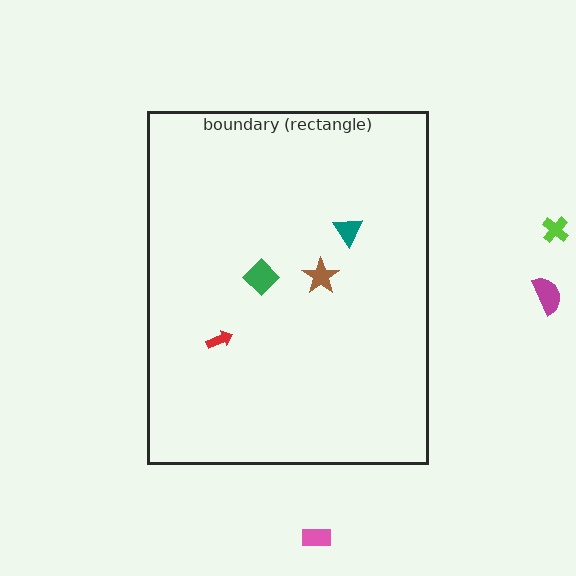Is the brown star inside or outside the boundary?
Inside.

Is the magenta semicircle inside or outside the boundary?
Outside.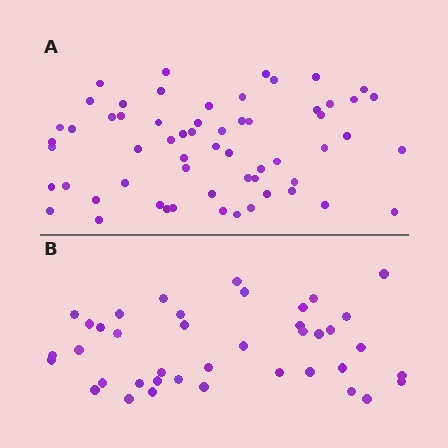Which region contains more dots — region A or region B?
Region A (the top region) has more dots.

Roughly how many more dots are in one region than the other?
Region A has approximately 20 more dots than region B.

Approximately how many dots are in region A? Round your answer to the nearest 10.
About 60 dots.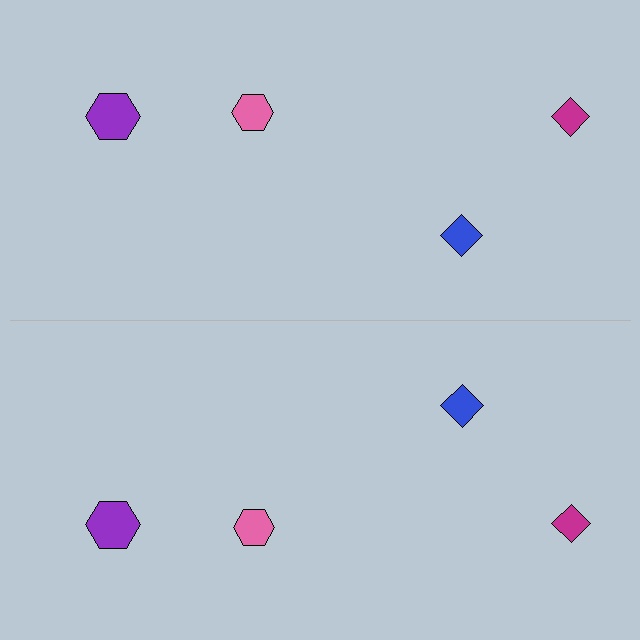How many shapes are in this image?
There are 8 shapes in this image.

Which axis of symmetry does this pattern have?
The pattern has a horizontal axis of symmetry running through the center of the image.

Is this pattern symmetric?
Yes, this pattern has bilateral (reflection) symmetry.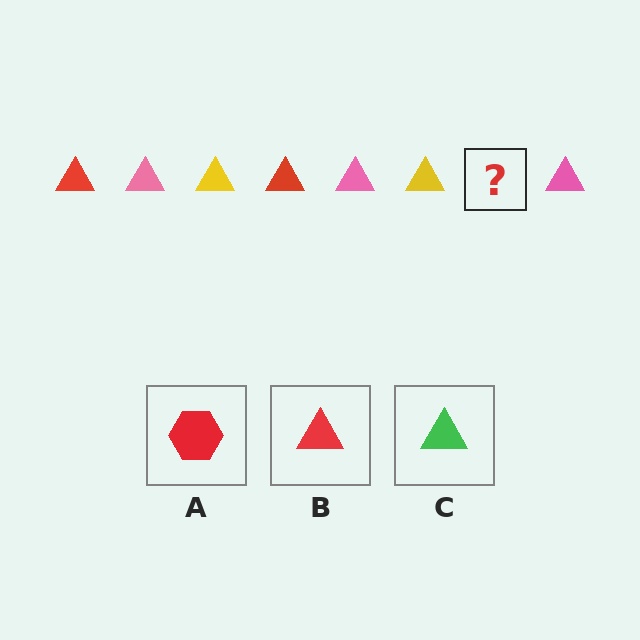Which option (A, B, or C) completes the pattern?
B.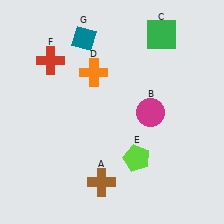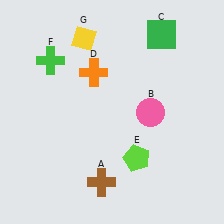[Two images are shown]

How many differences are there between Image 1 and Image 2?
There are 3 differences between the two images.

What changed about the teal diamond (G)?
In Image 1, G is teal. In Image 2, it changed to yellow.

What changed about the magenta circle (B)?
In Image 1, B is magenta. In Image 2, it changed to pink.